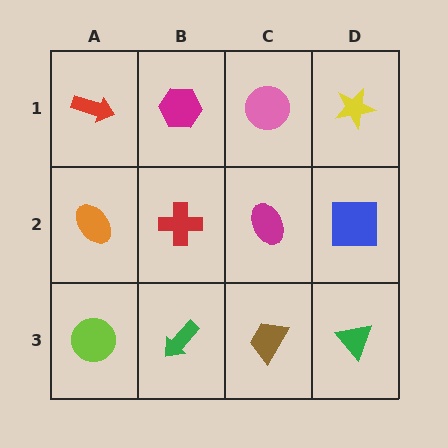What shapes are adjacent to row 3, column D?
A blue square (row 2, column D), a brown trapezoid (row 3, column C).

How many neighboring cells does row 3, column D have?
2.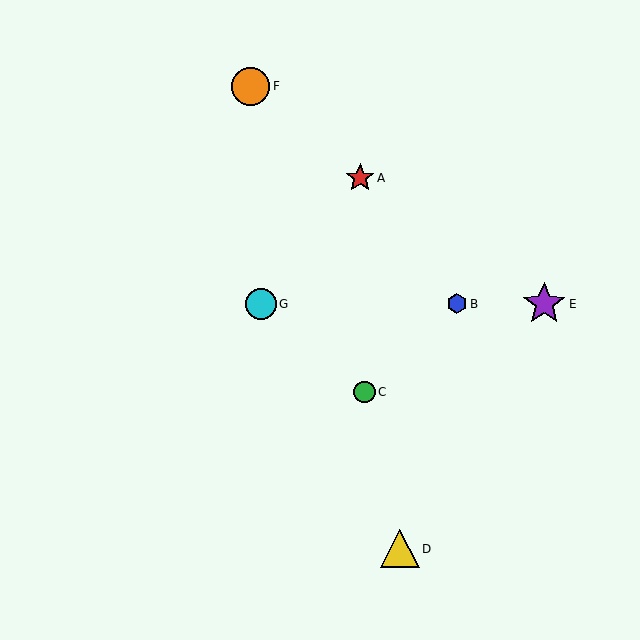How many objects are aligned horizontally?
3 objects (B, E, G) are aligned horizontally.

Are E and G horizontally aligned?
Yes, both are at y≈304.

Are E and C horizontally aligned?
No, E is at y≈304 and C is at y≈392.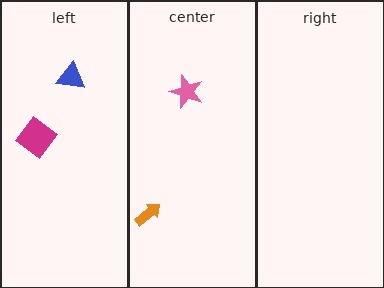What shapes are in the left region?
The magenta diamond, the blue triangle.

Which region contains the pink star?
The center region.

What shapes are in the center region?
The orange arrow, the pink star.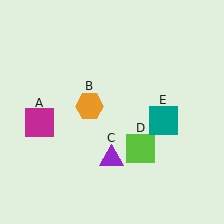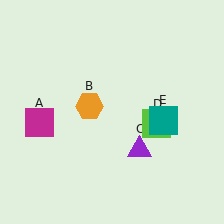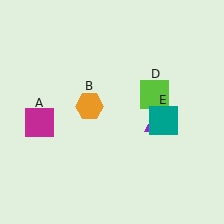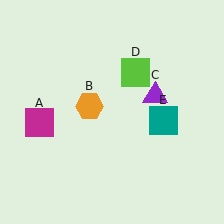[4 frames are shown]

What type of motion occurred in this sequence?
The purple triangle (object C), lime square (object D) rotated counterclockwise around the center of the scene.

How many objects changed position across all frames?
2 objects changed position: purple triangle (object C), lime square (object D).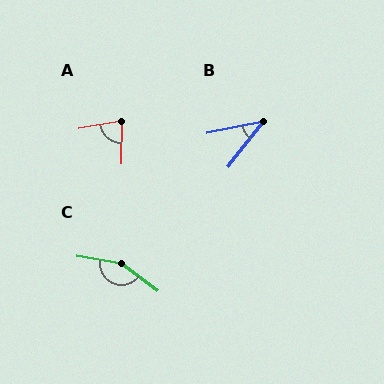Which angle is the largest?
C, at approximately 153 degrees.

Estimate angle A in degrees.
Approximately 79 degrees.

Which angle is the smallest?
B, at approximately 41 degrees.